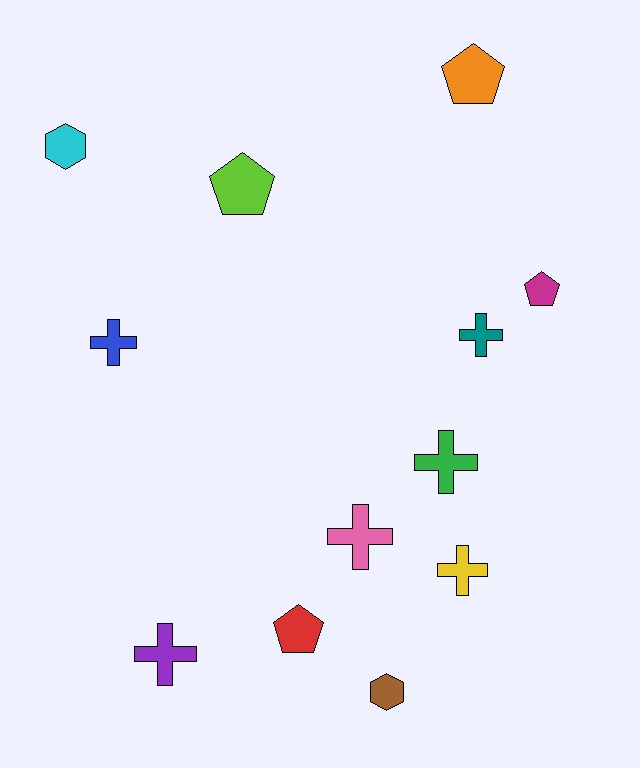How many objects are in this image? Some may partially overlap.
There are 12 objects.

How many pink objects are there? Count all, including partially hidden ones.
There is 1 pink object.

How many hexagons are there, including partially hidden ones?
There are 2 hexagons.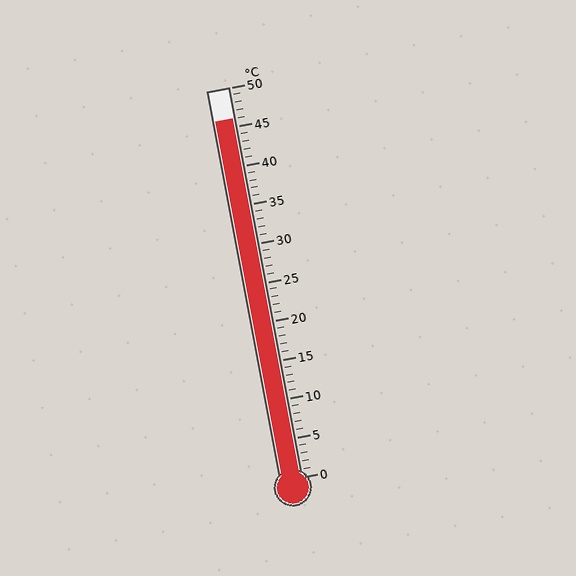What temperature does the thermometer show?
The thermometer shows approximately 46°C.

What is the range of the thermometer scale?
The thermometer scale ranges from 0°C to 50°C.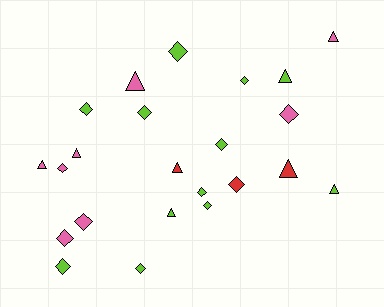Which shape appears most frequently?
Diamond, with 14 objects.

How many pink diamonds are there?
There are 4 pink diamonds.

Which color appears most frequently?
Lime, with 12 objects.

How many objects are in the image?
There are 23 objects.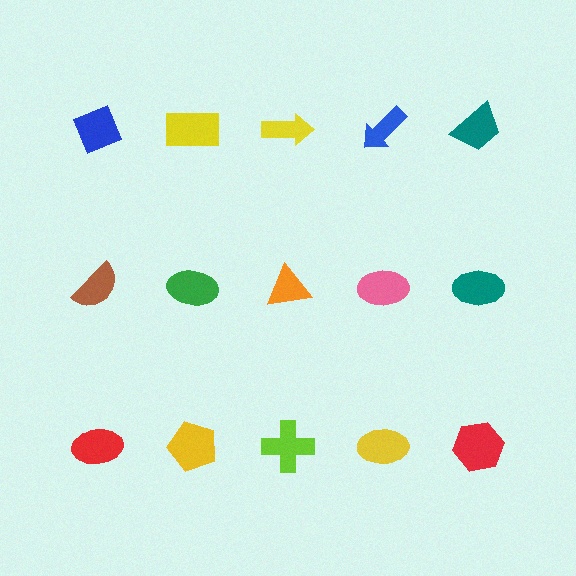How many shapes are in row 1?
5 shapes.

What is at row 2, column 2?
A green ellipse.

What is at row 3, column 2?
A yellow pentagon.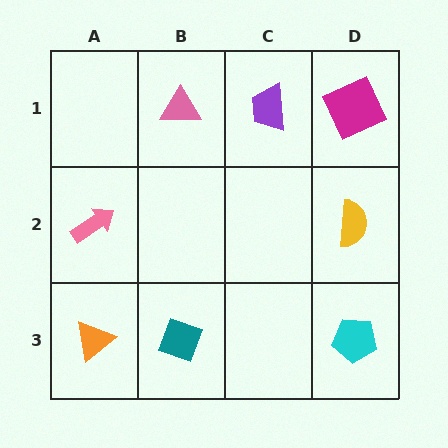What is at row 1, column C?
A purple trapezoid.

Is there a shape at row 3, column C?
No, that cell is empty.